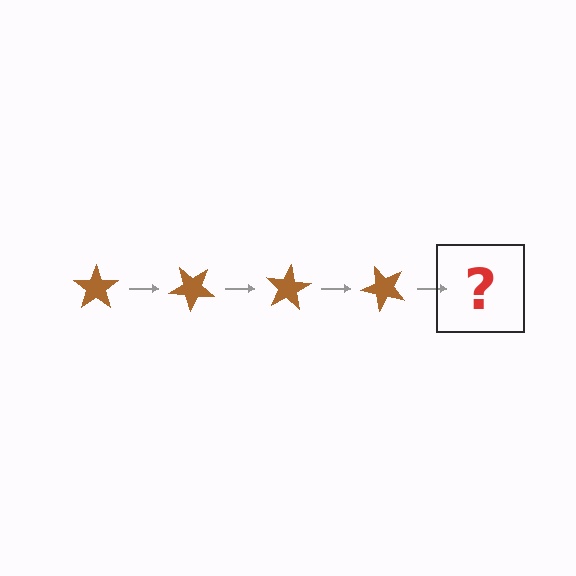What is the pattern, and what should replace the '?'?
The pattern is that the star rotates 40 degrees each step. The '?' should be a brown star rotated 160 degrees.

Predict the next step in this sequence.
The next step is a brown star rotated 160 degrees.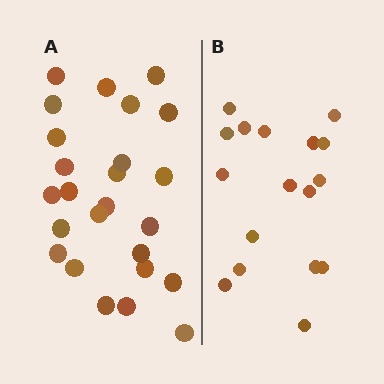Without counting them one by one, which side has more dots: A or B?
Region A (the left region) has more dots.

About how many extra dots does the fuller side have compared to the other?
Region A has roughly 8 or so more dots than region B.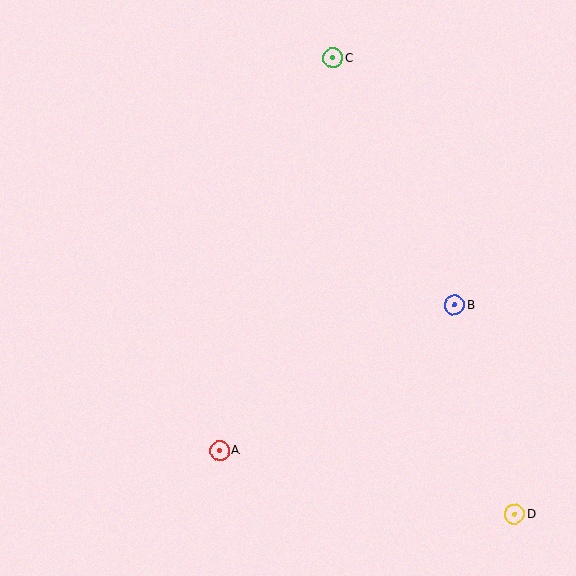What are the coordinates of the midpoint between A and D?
The midpoint between A and D is at (367, 483).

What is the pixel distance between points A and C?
The distance between A and C is 409 pixels.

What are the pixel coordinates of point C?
Point C is at (333, 58).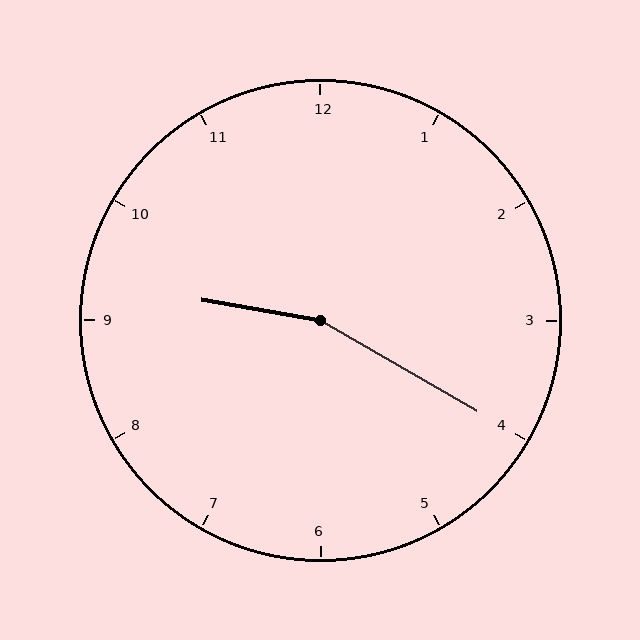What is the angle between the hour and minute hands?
Approximately 160 degrees.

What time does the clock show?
9:20.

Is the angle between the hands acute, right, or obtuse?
It is obtuse.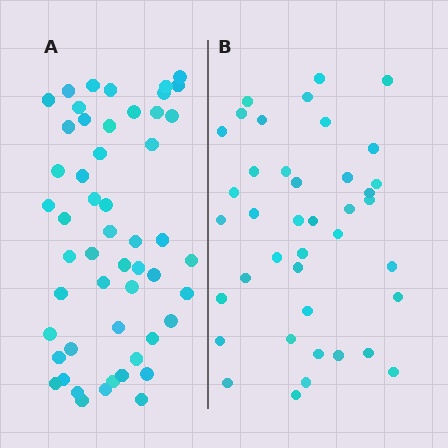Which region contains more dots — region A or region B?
Region A (the left region) has more dots.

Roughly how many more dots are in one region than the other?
Region A has roughly 12 or so more dots than region B.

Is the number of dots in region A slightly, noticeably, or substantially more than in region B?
Region A has noticeably more, but not dramatically so. The ratio is roughly 1.3 to 1.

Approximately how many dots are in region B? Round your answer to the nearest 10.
About 40 dots.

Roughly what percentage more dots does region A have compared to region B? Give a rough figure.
About 30% more.